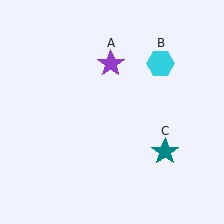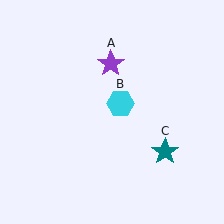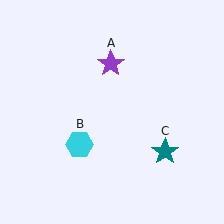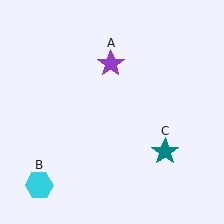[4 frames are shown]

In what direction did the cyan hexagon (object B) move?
The cyan hexagon (object B) moved down and to the left.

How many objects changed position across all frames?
1 object changed position: cyan hexagon (object B).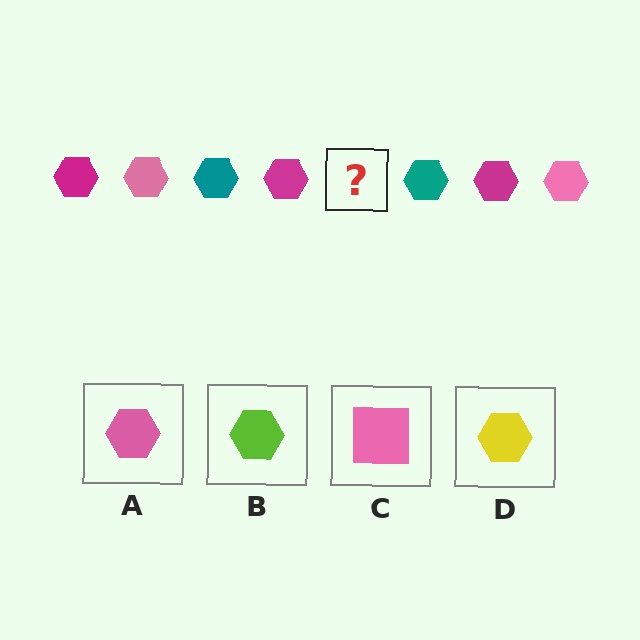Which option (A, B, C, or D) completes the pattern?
A.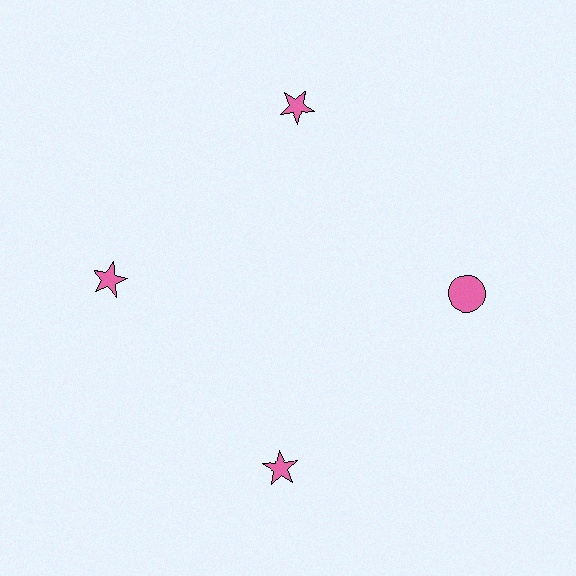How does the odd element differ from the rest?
It has a different shape: circle instead of star.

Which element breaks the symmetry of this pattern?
The pink circle at roughly the 3 o'clock position breaks the symmetry. All other shapes are pink stars.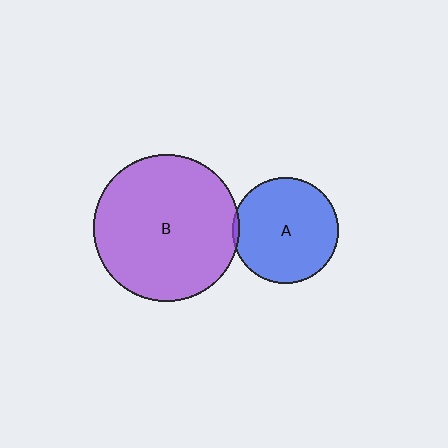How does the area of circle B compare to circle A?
Approximately 1.9 times.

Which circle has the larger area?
Circle B (purple).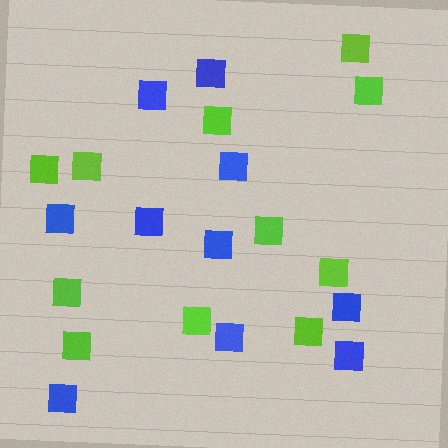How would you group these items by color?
There are 2 groups: one group of blue squares (10) and one group of lime squares (11).